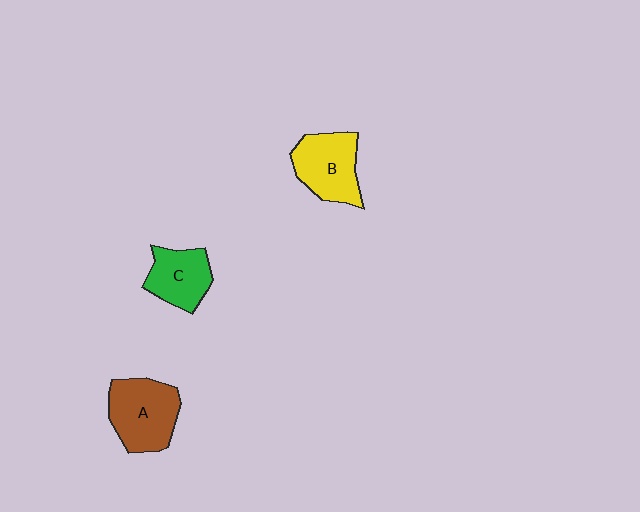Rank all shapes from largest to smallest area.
From largest to smallest: A (brown), B (yellow), C (green).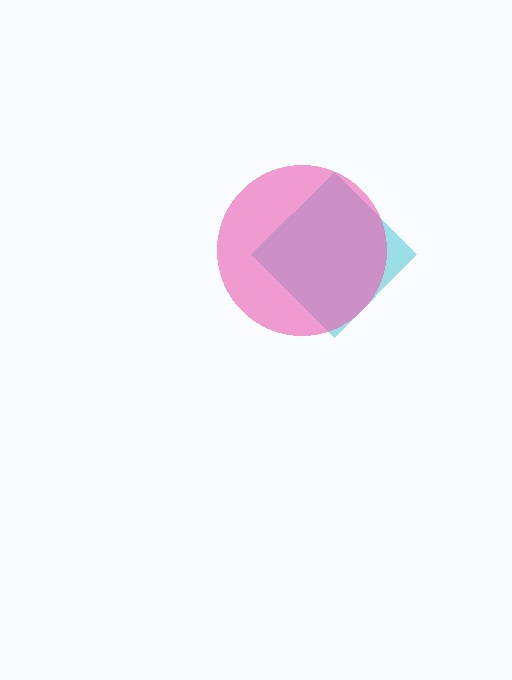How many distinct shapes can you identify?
There are 2 distinct shapes: a cyan diamond, a pink circle.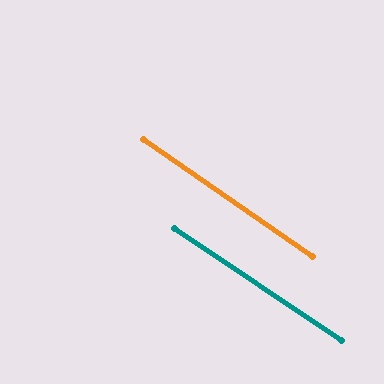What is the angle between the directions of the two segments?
Approximately 0 degrees.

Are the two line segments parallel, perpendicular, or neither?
Parallel — their directions differ by only 0.5°.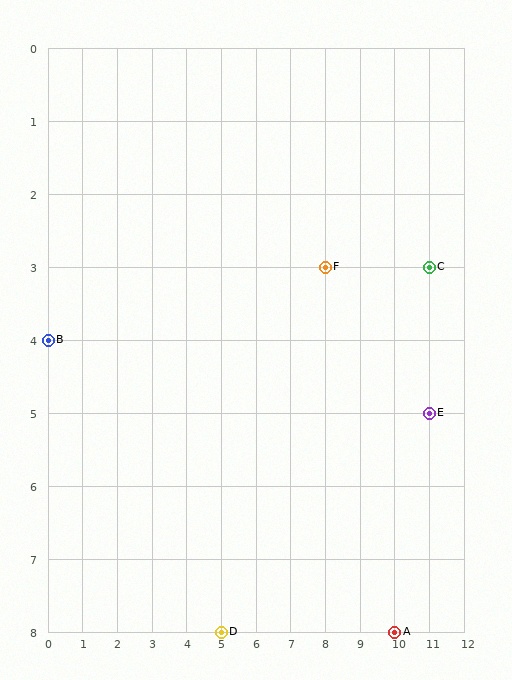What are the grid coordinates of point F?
Point F is at grid coordinates (8, 3).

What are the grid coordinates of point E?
Point E is at grid coordinates (11, 5).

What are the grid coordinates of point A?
Point A is at grid coordinates (10, 8).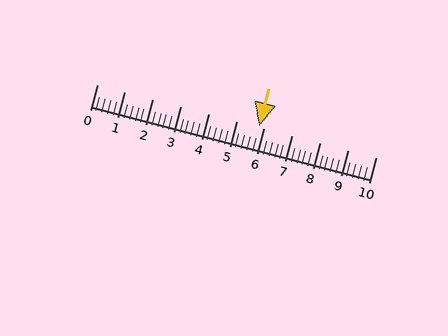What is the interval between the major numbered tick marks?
The major tick marks are spaced 1 units apart.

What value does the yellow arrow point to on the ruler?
The yellow arrow points to approximately 5.8.